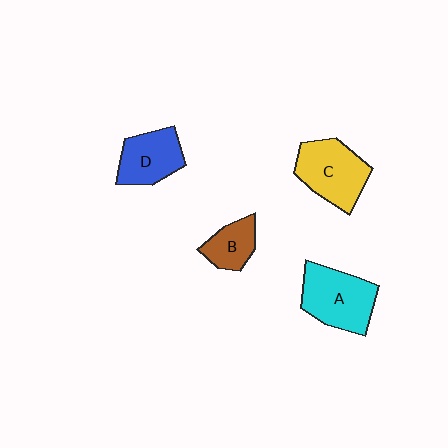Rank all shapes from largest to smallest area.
From largest to smallest: A (cyan), C (yellow), D (blue), B (brown).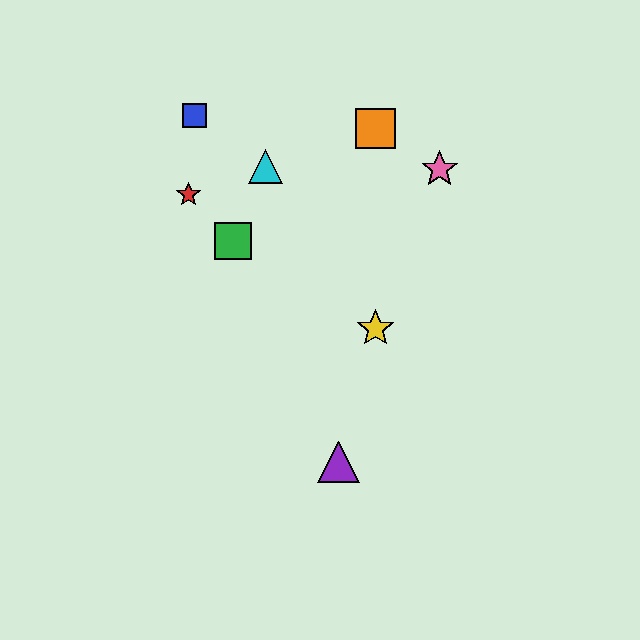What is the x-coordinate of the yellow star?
The yellow star is at x≈375.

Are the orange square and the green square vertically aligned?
No, the orange square is at x≈375 and the green square is at x≈233.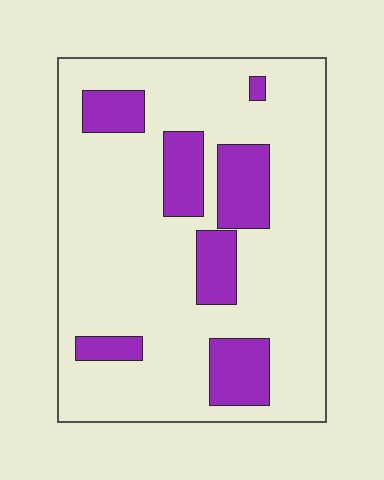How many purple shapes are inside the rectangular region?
7.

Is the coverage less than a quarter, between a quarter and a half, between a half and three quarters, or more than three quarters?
Less than a quarter.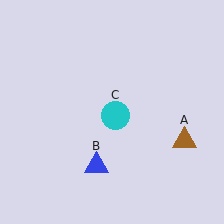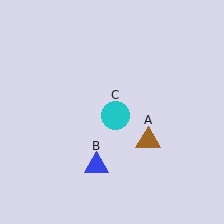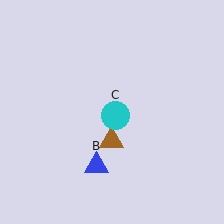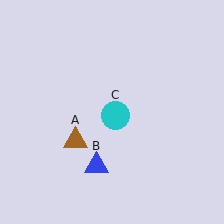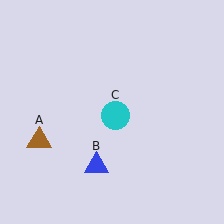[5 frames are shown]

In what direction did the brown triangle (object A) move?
The brown triangle (object A) moved left.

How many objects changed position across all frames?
1 object changed position: brown triangle (object A).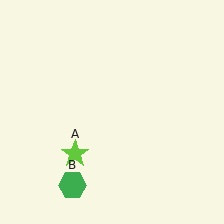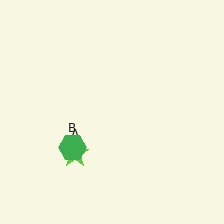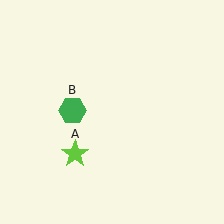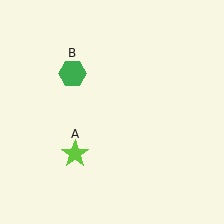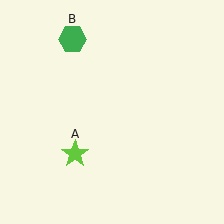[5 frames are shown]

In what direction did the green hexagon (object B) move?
The green hexagon (object B) moved up.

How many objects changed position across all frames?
1 object changed position: green hexagon (object B).